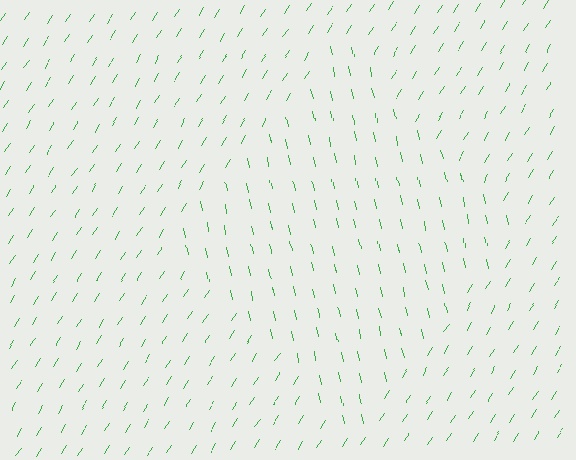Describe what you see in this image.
The image is filled with small green line segments. A diamond region in the image has lines oriented differently from the surrounding lines, creating a visible texture boundary.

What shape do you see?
I see a diamond.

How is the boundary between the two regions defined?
The boundary is defined purely by a change in line orientation (approximately 45 degrees difference). All lines are the same color and thickness.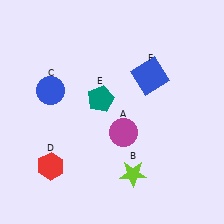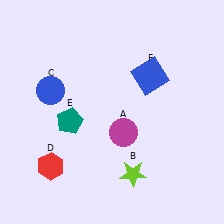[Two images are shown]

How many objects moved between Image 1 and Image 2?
1 object moved between the two images.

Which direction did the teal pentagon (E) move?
The teal pentagon (E) moved left.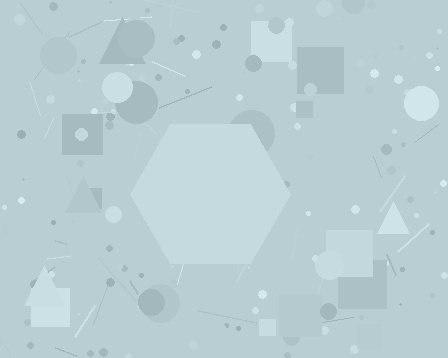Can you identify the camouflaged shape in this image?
The camouflaged shape is a hexagon.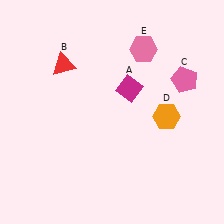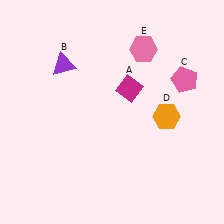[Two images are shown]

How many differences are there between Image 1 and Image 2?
There is 1 difference between the two images.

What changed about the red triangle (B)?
In Image 1, B is red. In Image 2, it changed to purple.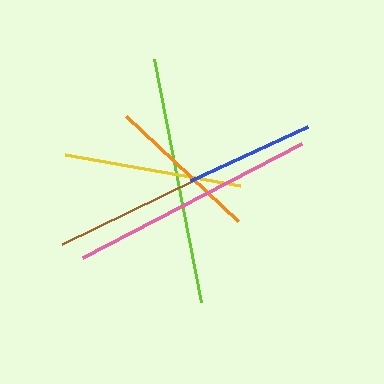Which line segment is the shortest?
The blue line is the shortest at approximately 129 pixels.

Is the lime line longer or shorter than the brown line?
The lime line is longer than the brown line.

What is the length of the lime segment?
The lime segment is approximately 247 pixels long.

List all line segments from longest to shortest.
From longest to shortest: pink, lime, brown, yellow, orange, blue.